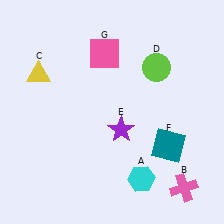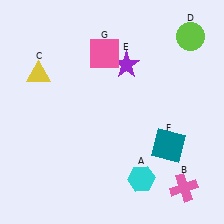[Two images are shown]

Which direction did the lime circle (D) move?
The lime circle (D) moved right.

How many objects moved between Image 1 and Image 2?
2 objects moved between the two images.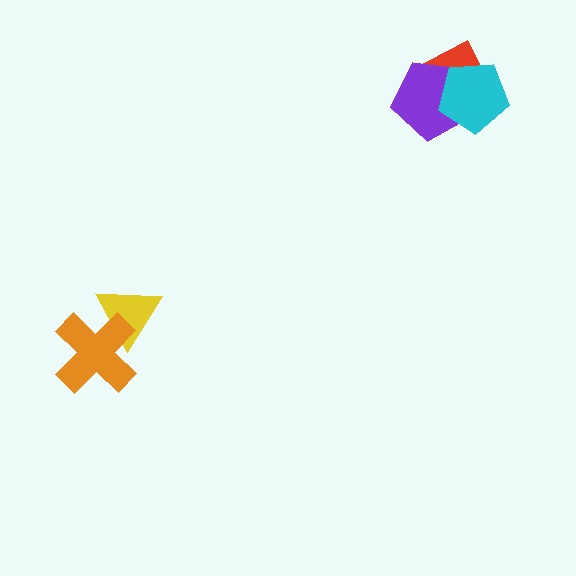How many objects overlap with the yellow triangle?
1 object overlaps with the yellow triangle.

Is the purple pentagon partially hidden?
Yes, it is partially covered by another shape.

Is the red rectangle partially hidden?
Yes, it is partially covered by another shape.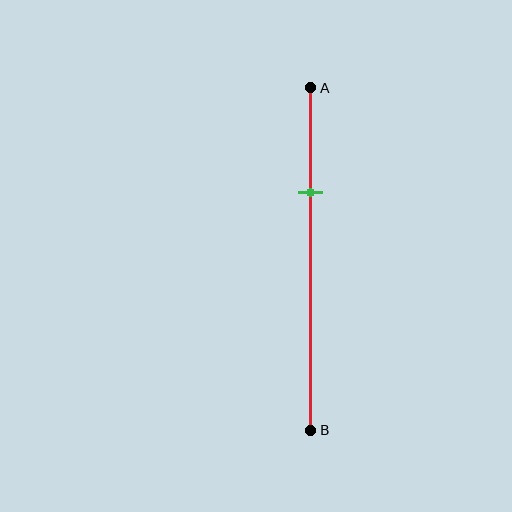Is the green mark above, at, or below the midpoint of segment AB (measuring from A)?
The green mark is above the midpoint of segment AB.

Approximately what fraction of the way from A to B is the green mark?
The green mark is approximately 30% of the way from A to B.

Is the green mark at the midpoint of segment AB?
No, the mark is at about 30% from A, not at the 50% midpoint.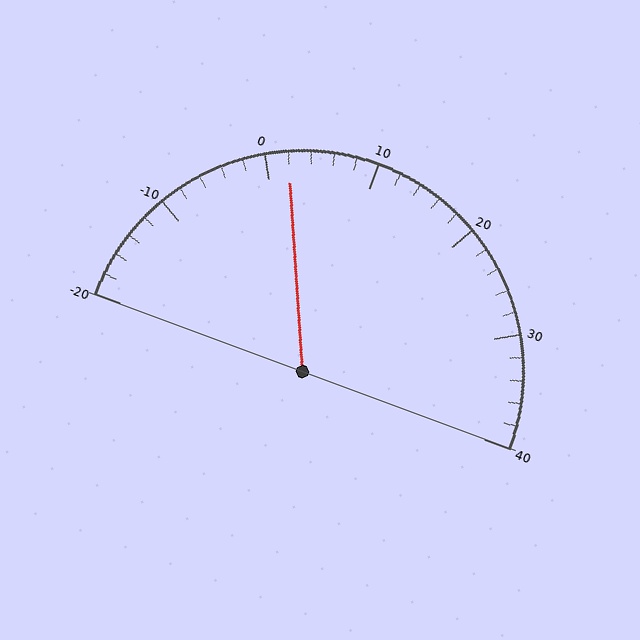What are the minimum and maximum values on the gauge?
The gauge ranges from -20 to 40.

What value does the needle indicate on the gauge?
The needle indicates approximately 2.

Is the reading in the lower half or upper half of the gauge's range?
The reading is in the lower half of the range (-20 to 40).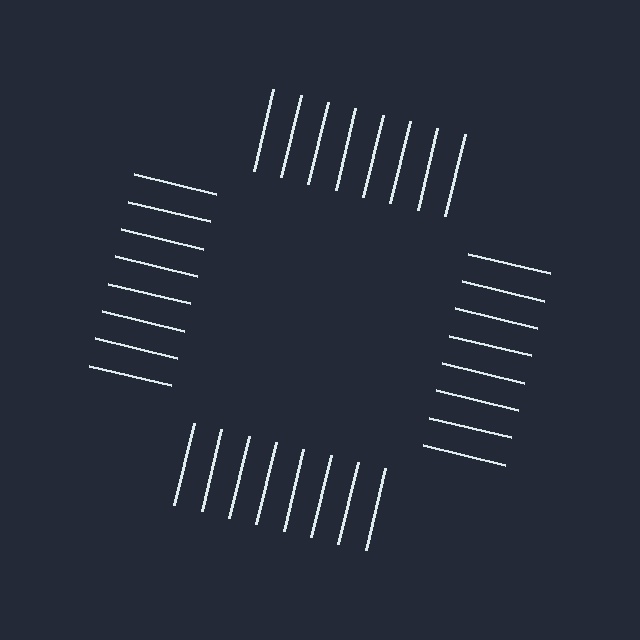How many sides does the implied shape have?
4 sides — the line-ends trace a square.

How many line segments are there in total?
32 — 8 along each of the 4 edges.